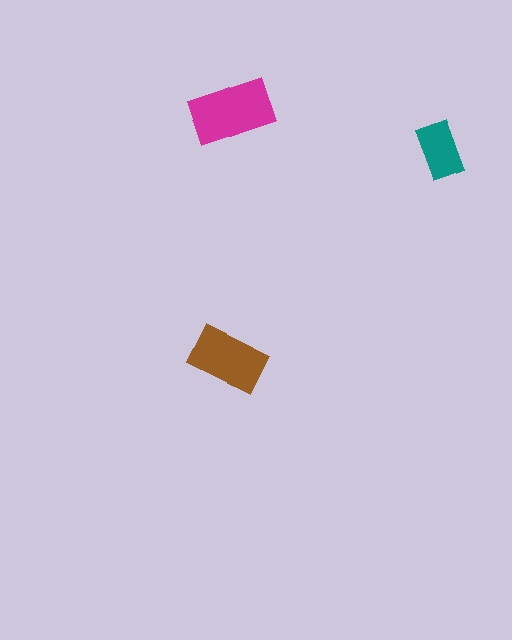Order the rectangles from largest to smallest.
the magenta one, the brown one, the teal one.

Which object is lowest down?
The brown rectangle is bottommost.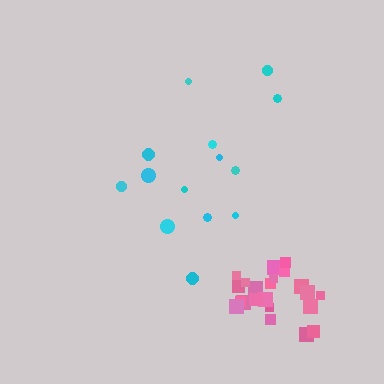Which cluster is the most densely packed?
Pink.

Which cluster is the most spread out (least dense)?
Cyan.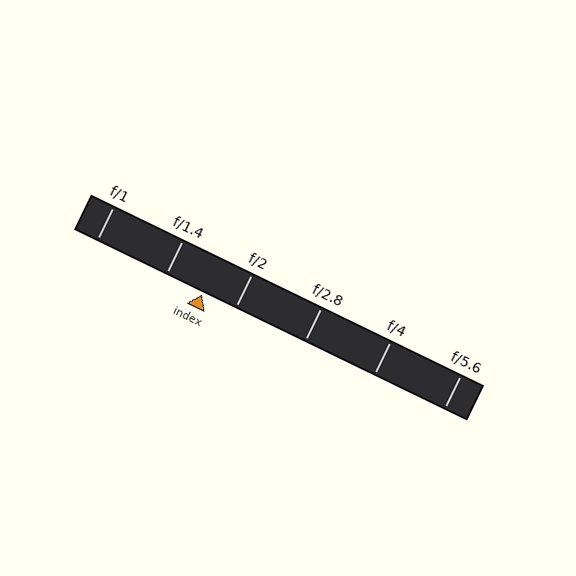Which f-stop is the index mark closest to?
The index mark is closest to f/2.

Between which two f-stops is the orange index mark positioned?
The index mark is between f/1.4 and f/2.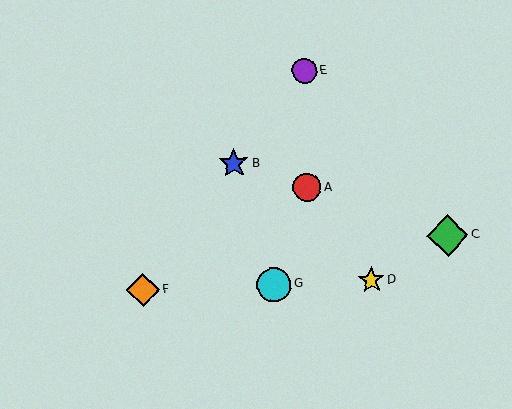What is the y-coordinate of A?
Object A is at y≈188.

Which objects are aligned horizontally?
Objects D, F, G are aligned horizontally.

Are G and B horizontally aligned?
No, G is at y≈284 and B is at y≈163.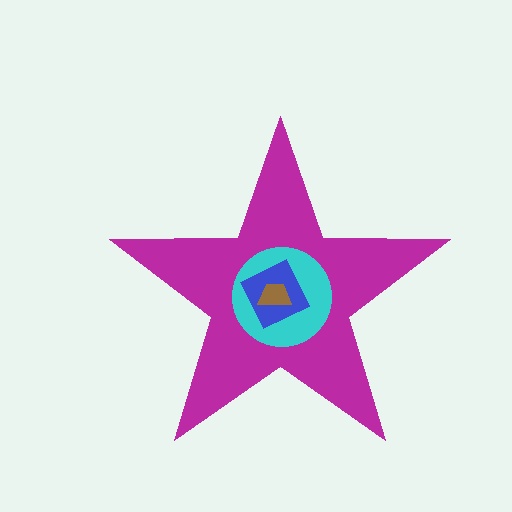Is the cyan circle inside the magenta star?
Yes.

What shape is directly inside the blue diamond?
The brown trapezoid.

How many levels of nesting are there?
4.